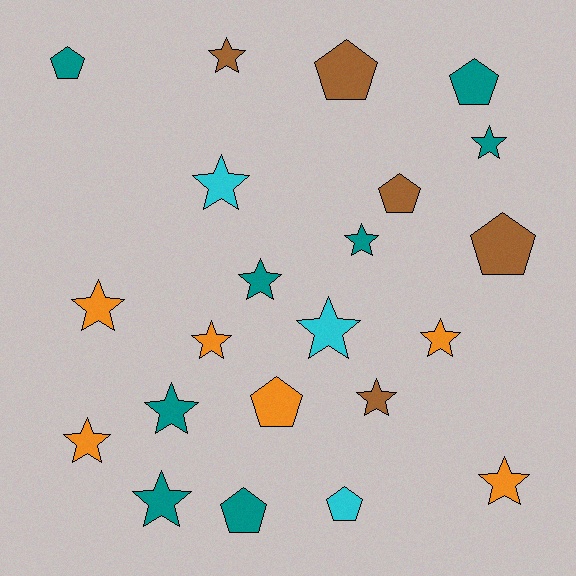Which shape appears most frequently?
Star, with 14 objects.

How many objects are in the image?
There are 22 objects.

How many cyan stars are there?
There are 2 cyan stars.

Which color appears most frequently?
Teal, with 8 objects.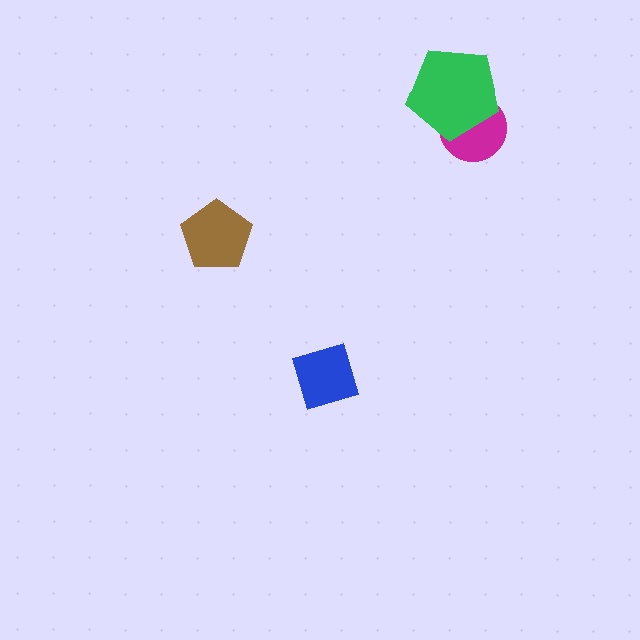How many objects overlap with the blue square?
0 objects overlap with the blue square.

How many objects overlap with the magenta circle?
1 object overlaps with the magenta circle.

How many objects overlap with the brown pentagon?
0 objects overlap with the brown pentagon.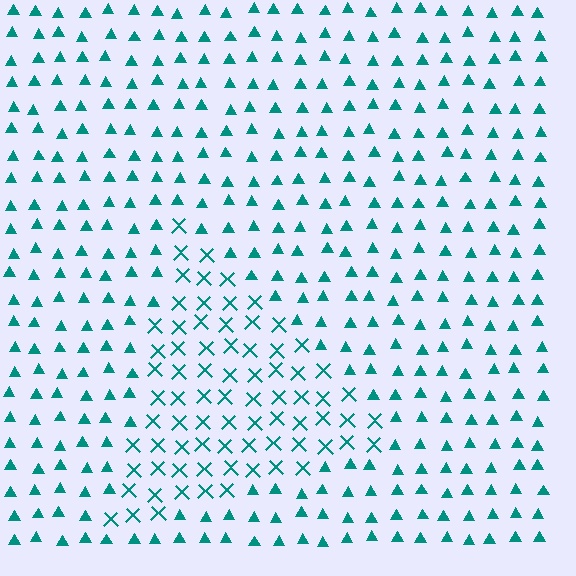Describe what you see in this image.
The image is filled with small teal elements arranged in a uniform grid. A triangle-shaped region contains X marks, while the surrounding area contains triangles. The boundary is defined purely by the change in element shape.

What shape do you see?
I see a triangle.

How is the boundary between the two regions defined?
The boundary is defined by a change in element shape: X marks inside vs. triangles outside. All elements share the same color and spacing.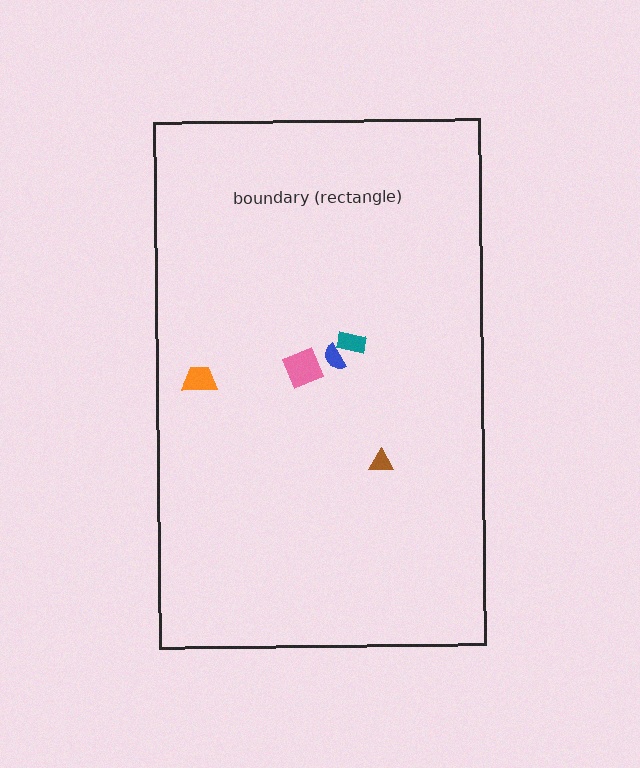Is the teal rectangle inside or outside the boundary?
Inside.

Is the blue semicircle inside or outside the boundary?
Inside.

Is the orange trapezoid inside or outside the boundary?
Inside.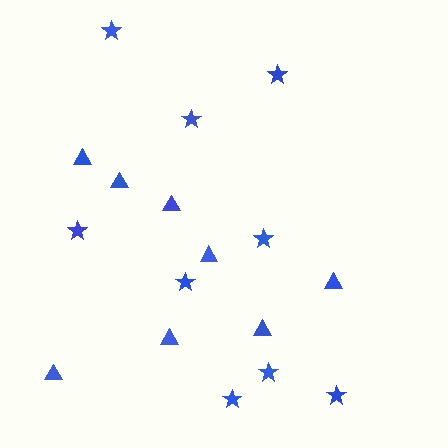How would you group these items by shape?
There are 2 groups: one group of stars (9) and one group of triangles (8).